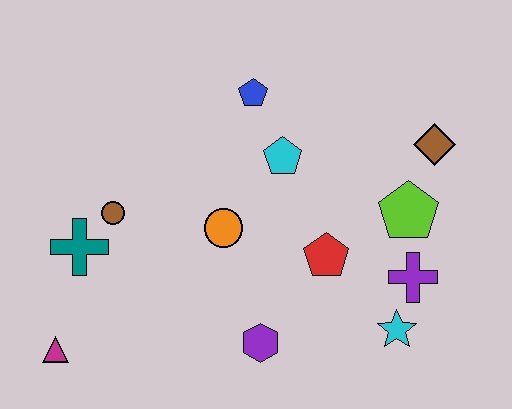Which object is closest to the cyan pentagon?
The blue pentagon is closest to the cyan pentagon.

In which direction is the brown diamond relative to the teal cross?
The brown diamond is to the right of the teal cross.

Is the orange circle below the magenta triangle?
No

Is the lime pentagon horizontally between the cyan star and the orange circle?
No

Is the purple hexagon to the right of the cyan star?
No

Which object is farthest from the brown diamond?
The magenta triangle is farthest from the brown diamond.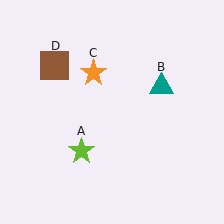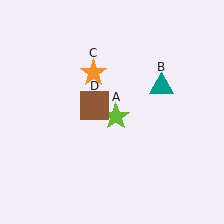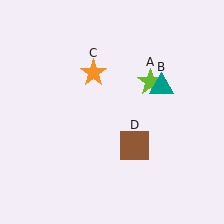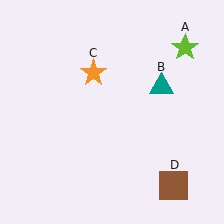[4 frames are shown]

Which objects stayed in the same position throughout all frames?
Teal triangle (object B) and orange star (object C) remained stationary.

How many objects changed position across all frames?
2 objects changed position: lime star (object A), brown square (object D).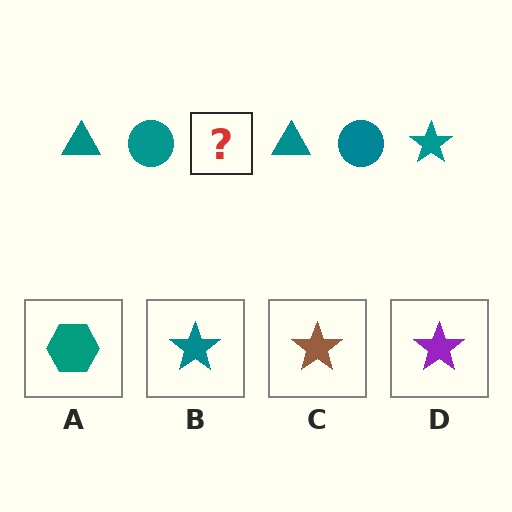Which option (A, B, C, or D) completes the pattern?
B.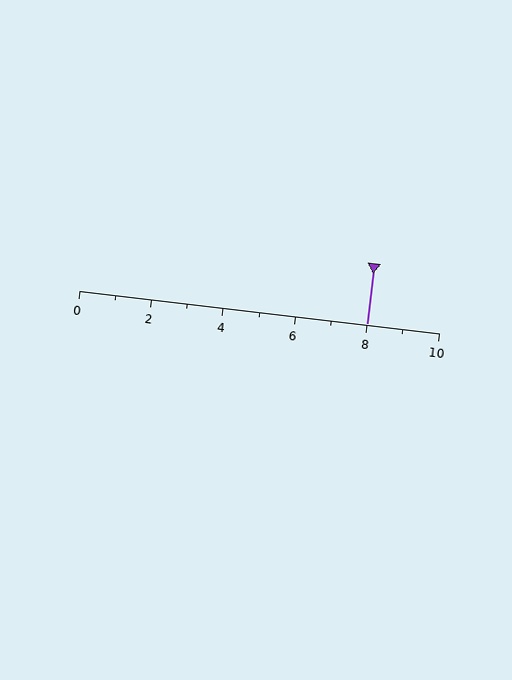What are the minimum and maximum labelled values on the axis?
The axis runs from 0 to 10.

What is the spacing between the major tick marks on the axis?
The major ticks are spaced 2 apart.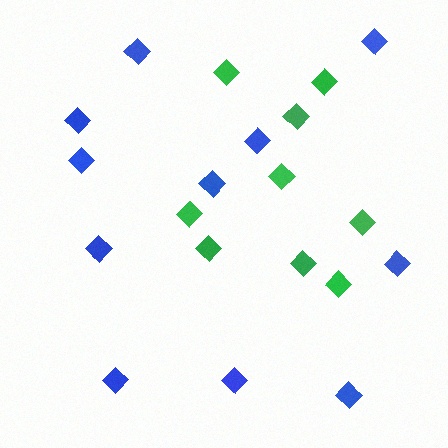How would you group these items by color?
There are 2 groups: one group of blue diamonds (11) and one group of green diamonds (9).